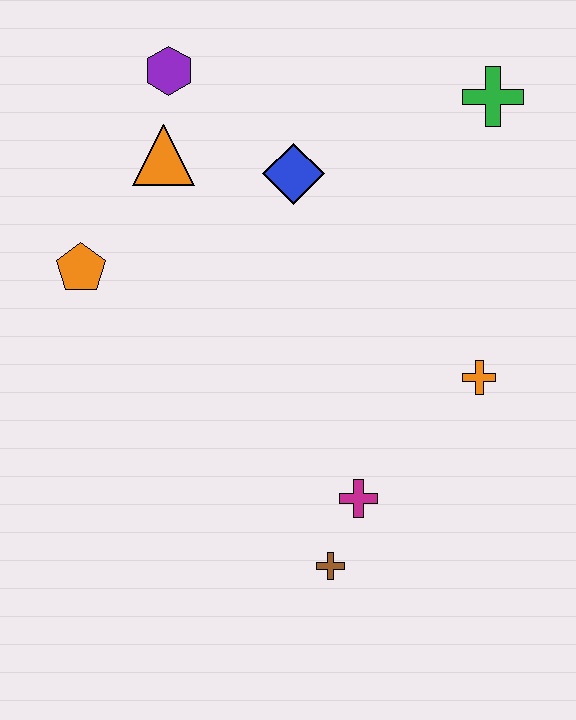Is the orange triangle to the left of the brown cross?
Yes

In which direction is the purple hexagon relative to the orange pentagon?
The purple hexagon is above the orange pentagon.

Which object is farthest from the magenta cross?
The purple hexagon is farthest from the magenta cross.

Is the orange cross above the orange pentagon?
No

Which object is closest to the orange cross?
The magenta cross is closest to the orange cross.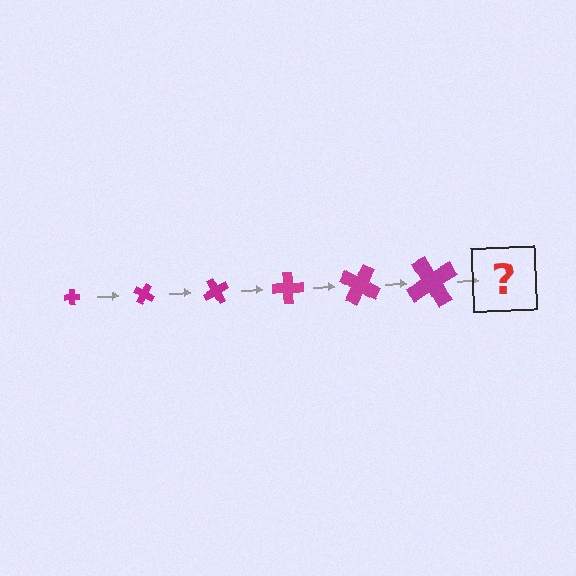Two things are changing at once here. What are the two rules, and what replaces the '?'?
The two rules are that the cross grows larger each step and it rotates 30 degrees each step. The '?' should be a cross, larger than the previous one and rotated 180 degrees from the start.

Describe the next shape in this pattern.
It should be a cross, larger than the previous one and rotated 180 degrees from the start.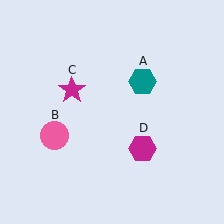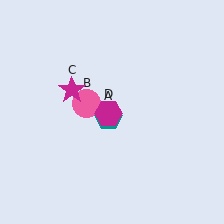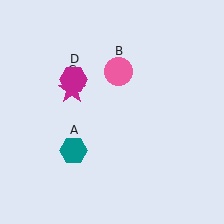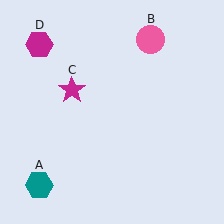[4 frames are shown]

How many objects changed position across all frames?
3 objects changed position: teal hexagon (object A), pink circle (object B), magenta hexagon (object D).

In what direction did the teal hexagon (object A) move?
The teal hexagon (object A) moved down and to the left.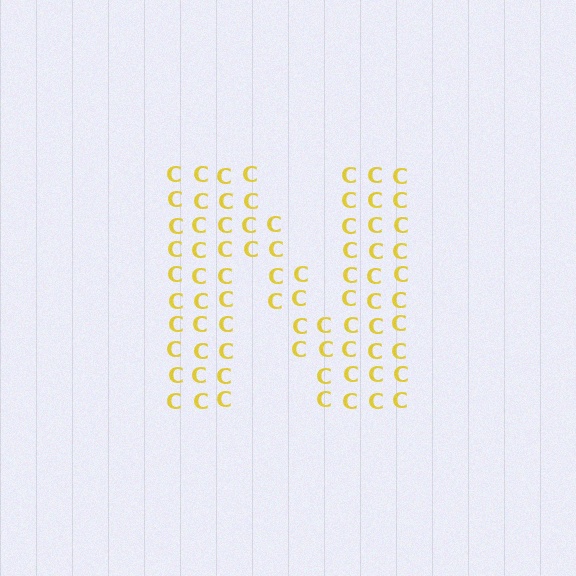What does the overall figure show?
The overall figure shows the letter N.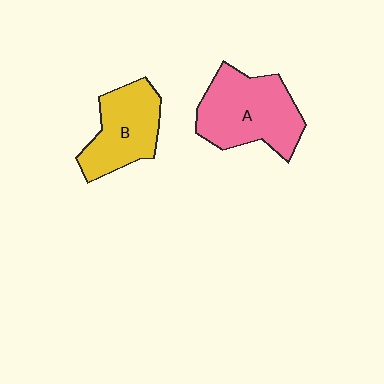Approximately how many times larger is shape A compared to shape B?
Approximately 1.3 times.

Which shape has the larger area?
Shape A (pink).